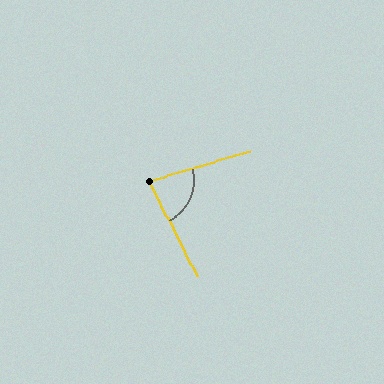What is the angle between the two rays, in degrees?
Approximately 79 degrees.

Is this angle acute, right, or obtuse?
It is acute.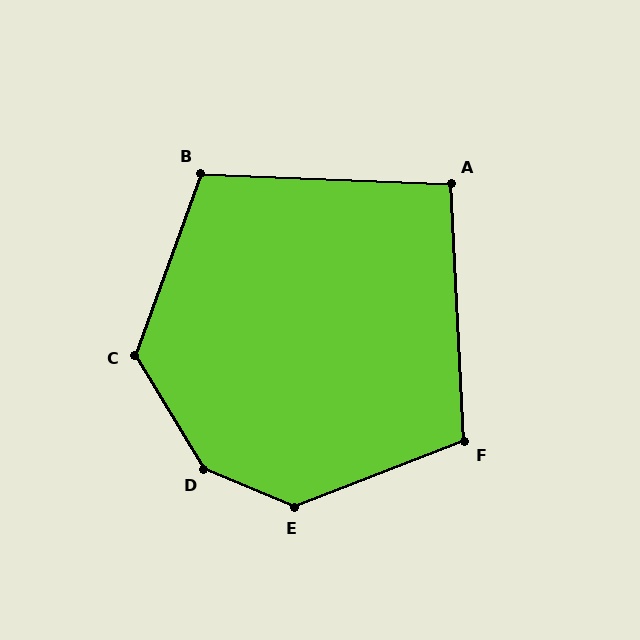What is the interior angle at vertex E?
Approximately 136 degrees (obtuse).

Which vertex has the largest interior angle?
D, at approximately 144 degrees.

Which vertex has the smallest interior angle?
A, at approximately 95 degrees.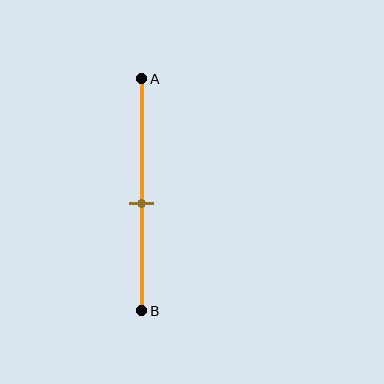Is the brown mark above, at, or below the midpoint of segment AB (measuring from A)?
The brown mark is below the midpoint of segment AB.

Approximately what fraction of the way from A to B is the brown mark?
The brown mark is approximately 55% of the way from A to B.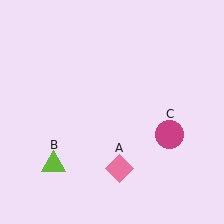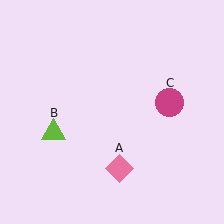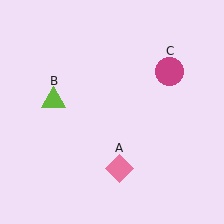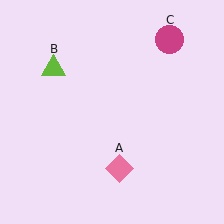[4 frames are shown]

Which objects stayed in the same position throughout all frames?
Pink diamond (object A) remained stationary.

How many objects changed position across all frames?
2 objects changed position: lime triangle (object B), magenta circle (object C).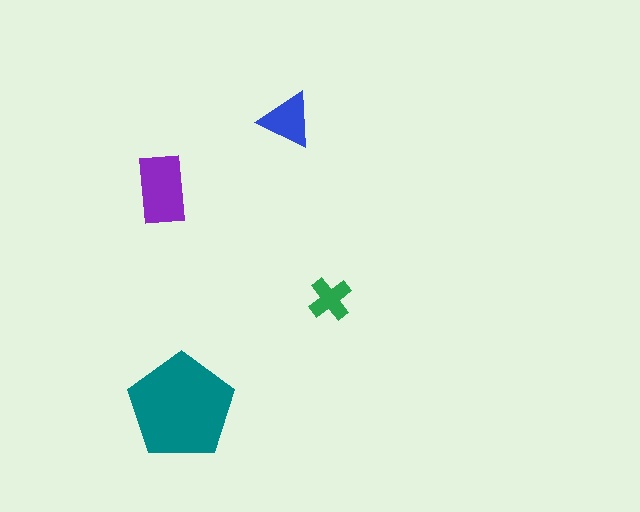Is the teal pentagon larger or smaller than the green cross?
Larger.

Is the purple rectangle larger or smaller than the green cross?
Larger.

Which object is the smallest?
The green cross.